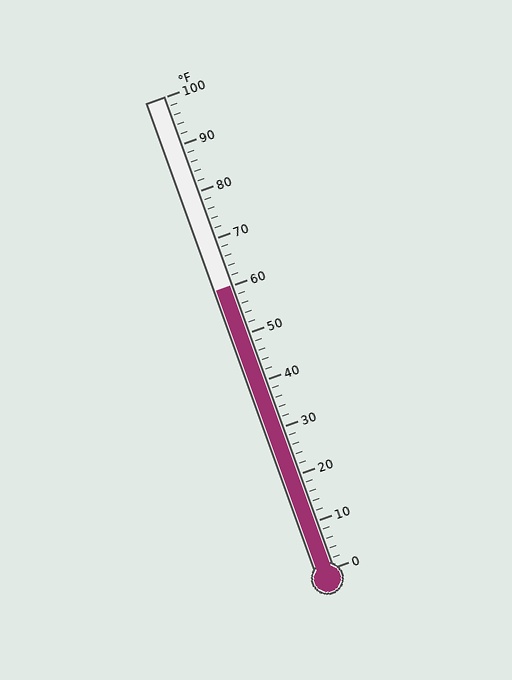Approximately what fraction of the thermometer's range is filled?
The thermometer is filled to approximately 60% of its range.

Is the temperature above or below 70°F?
The temperature is below 70°F.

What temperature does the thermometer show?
The thermometer shows approximately 60°F.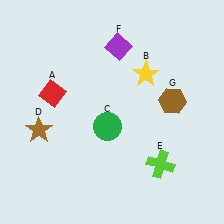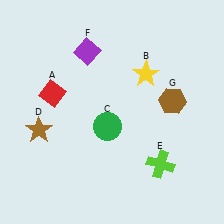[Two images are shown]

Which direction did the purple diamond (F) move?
The purple diamond (F) moved left.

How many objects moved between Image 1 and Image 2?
1 object moved between the two images.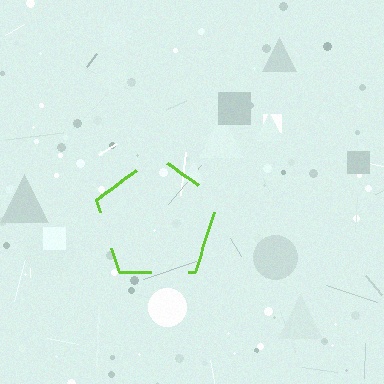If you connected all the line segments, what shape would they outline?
They would outline a pentagon.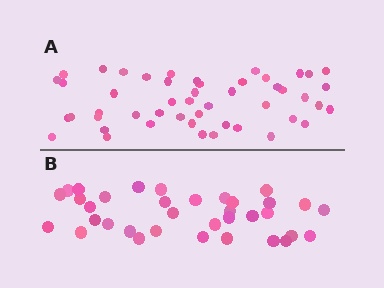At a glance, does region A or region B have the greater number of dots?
Region A (the top region) has more dots.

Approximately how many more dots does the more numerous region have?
Region A has approximately 15 more dots than region B.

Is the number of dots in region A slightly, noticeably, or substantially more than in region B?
Region A has noticeably more, but not dramatically so. The ratio is roughly 1.4 to 1.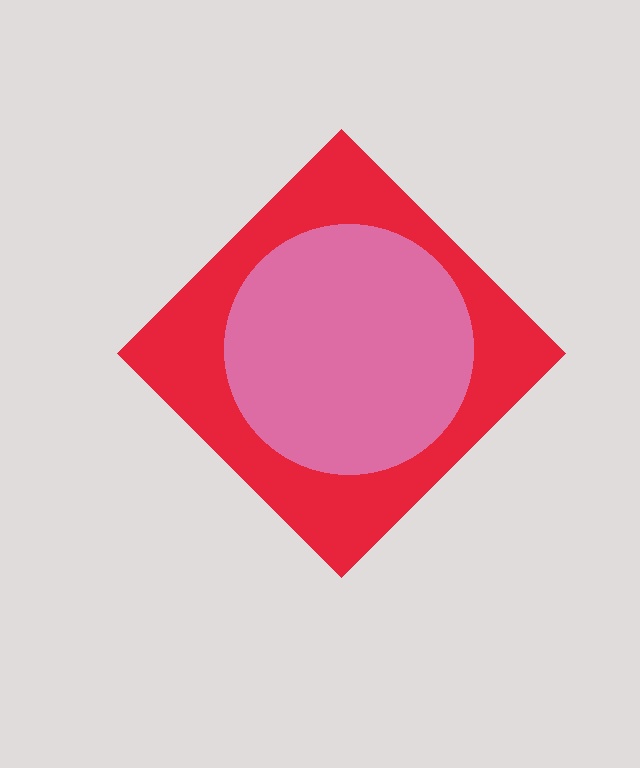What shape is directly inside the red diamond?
The pink circle.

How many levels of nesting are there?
2.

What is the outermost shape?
The red diamond.